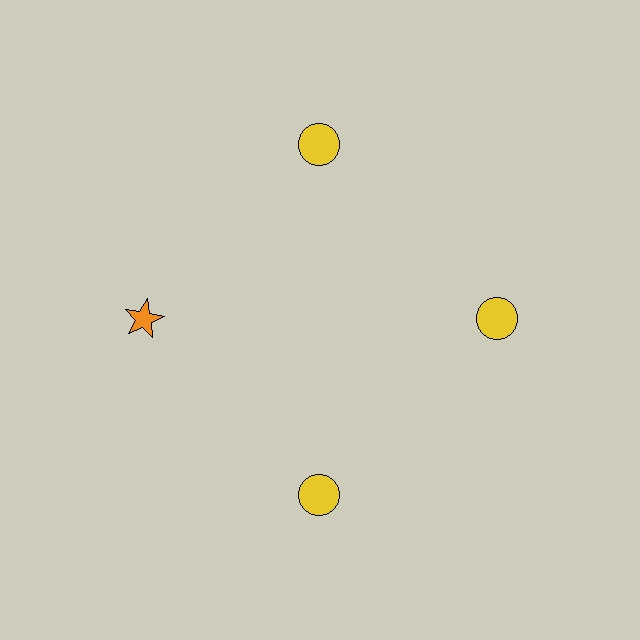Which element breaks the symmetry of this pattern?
The orange star at roughly the 9 o'clock position breaks the symmetry. All other shapes are yellow circles.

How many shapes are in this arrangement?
There are 4 shapes arranged in a ring pattern.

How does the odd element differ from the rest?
It differs in both color (orange instead of yellow) and shape (star instead of circle).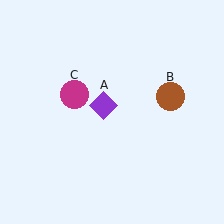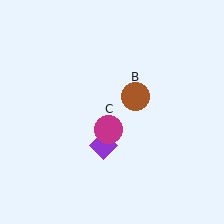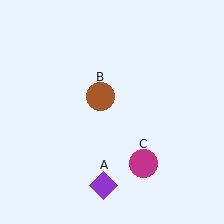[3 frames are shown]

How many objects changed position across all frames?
3 objects changed position: purple diamond (object A), brown circle (object B), magenta circle (object C).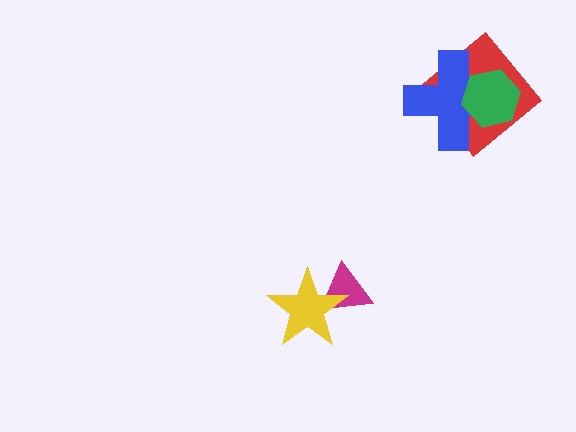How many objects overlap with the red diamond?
2 objects overlap with the red diamond.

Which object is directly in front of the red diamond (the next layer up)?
The blue cross is directly in front of the red diamond.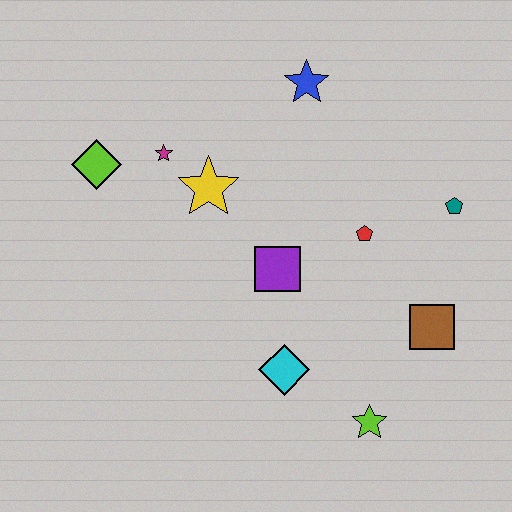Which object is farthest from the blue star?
The lime star is farthest from the blue star.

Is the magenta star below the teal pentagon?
No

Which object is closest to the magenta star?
The yellow star is closest to the magenta star.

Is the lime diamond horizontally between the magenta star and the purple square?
No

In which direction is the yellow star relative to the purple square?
The yellow star is above the purple square.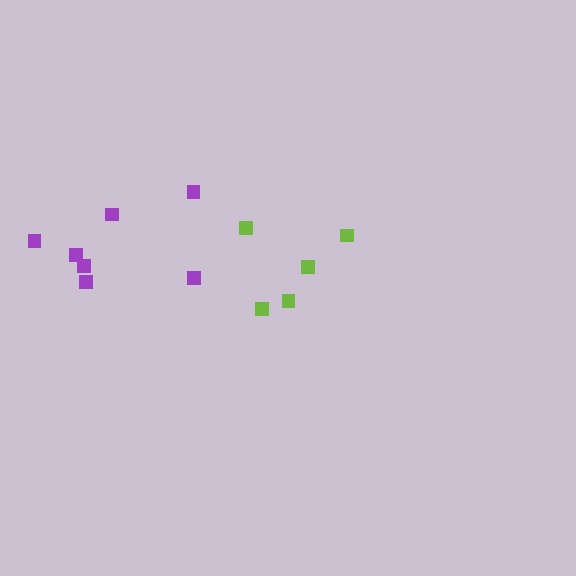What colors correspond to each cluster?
The clusters are colored: lime, purple.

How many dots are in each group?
Group 1: 5 dots, Group 2: 7 dots (12 total).